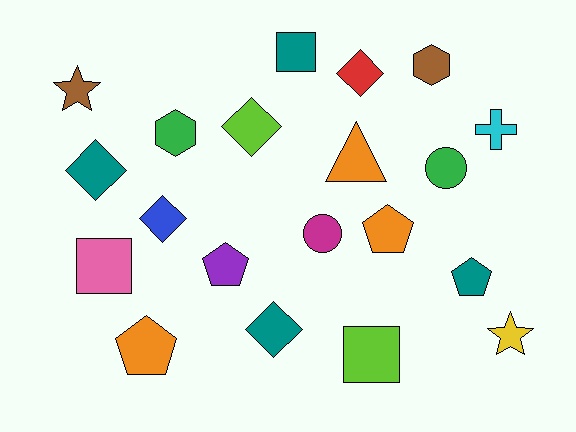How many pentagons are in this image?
There are 4 pentagons.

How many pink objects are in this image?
There is 1 pink object.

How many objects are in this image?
There are 20 objects.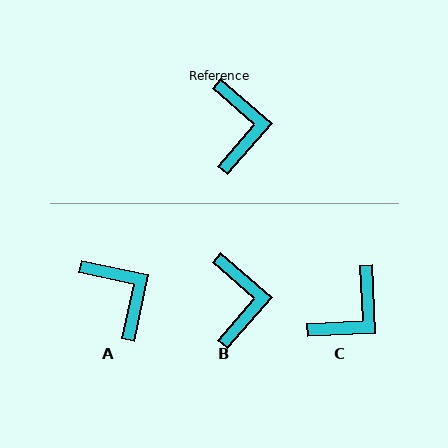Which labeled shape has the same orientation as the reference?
B.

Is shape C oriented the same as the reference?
No, it is off by about 47 degrees.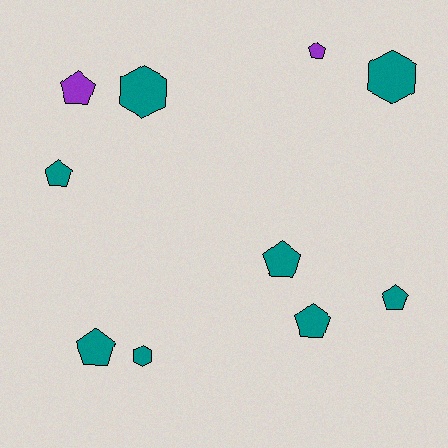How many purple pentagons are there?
There are 2 purple pentagons.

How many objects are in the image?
There are 10 objects.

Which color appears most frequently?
Teal, with 8 objects.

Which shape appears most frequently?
Pentagon, with 7 objects.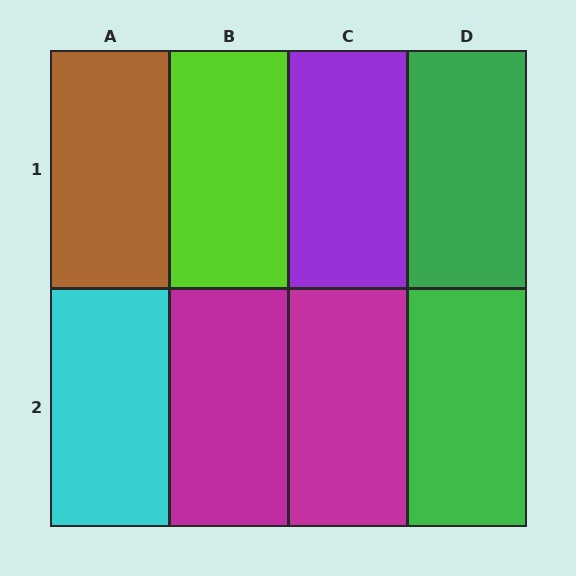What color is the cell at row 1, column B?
Lime.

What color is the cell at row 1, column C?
Purple.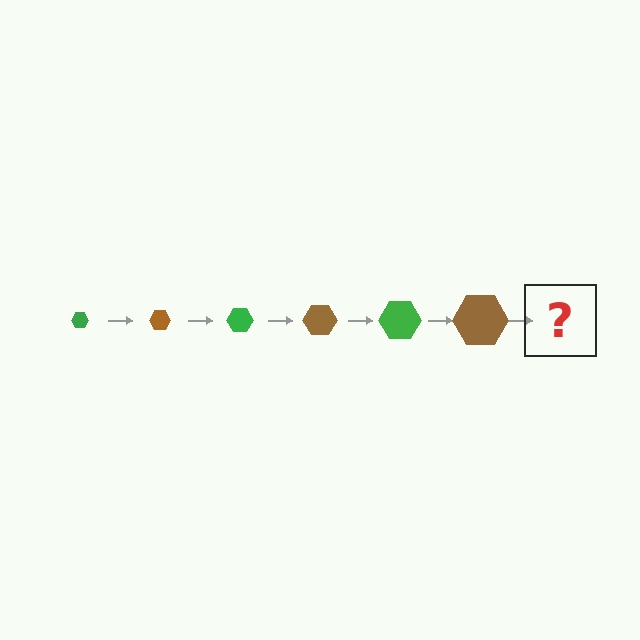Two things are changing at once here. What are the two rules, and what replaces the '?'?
The two rules are that the hexagon grows larger each step and the color cycles through green and brown. The '?' should be a green hexagon, larger than the previous one.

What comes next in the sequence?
The next element should be a green hexagon, larger than the previous one.